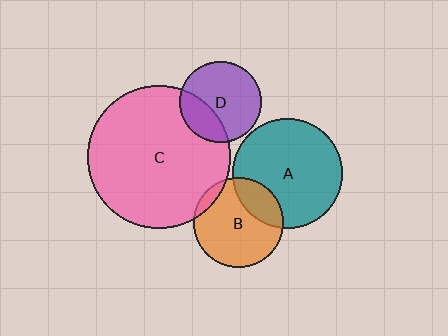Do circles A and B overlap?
Yes.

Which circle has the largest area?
Circle C (pink).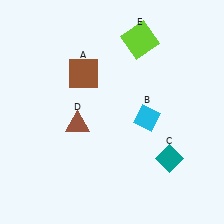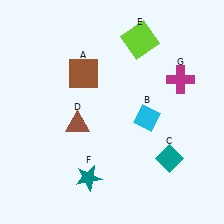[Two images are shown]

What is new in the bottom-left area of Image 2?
A teal star (F) was added in the bottom-left area of Image 2.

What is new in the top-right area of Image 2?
A magenta cross (G) was added in the top-right area of Image 2.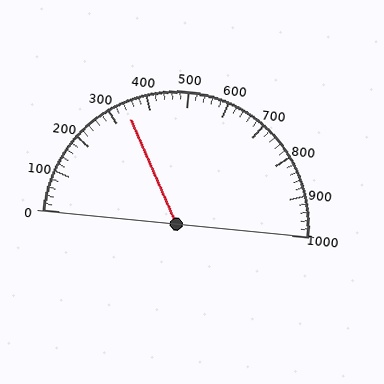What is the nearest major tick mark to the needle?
The nearest major tick mark is 300.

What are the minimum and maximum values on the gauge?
The gauge ranges from 0 to 1000.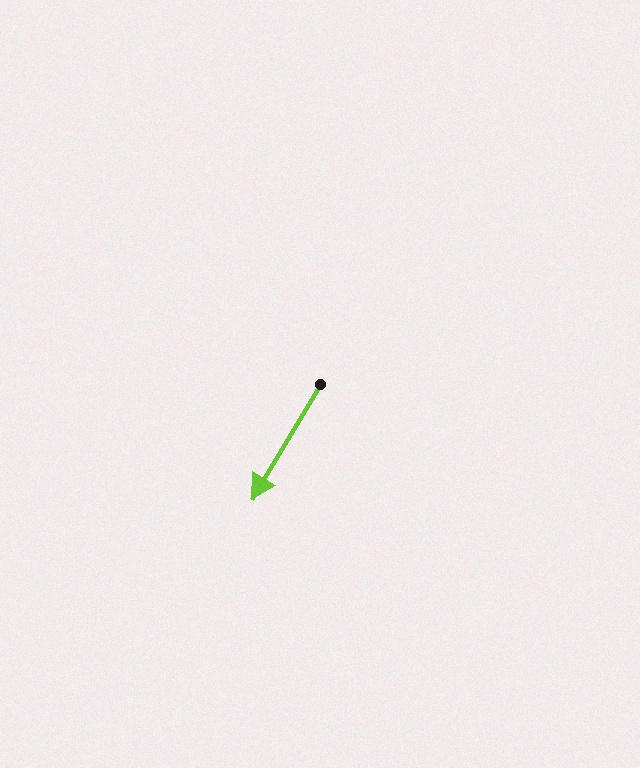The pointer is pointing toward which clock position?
Roughly 7 o'clock.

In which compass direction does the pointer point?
Southwest.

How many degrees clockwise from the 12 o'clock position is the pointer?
Approximately 211 degrees.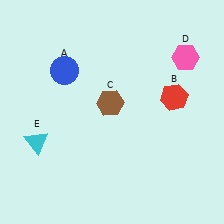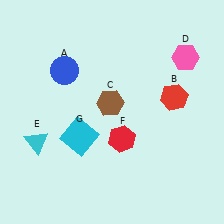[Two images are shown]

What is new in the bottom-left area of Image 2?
A cyan square (G) was added in the bottom-left area of Image 2.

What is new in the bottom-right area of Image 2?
A red hexagon (F) was added in the bottom-right area of Image 2.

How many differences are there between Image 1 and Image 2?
There are 2 differences between the two images.